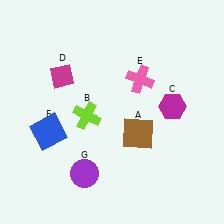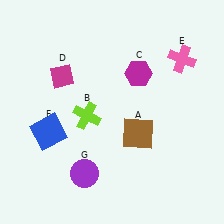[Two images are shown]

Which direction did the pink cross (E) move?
The pink cross (E) moved right.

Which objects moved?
The objects that moved are: the magenta hexagon (C), the pink cross (E).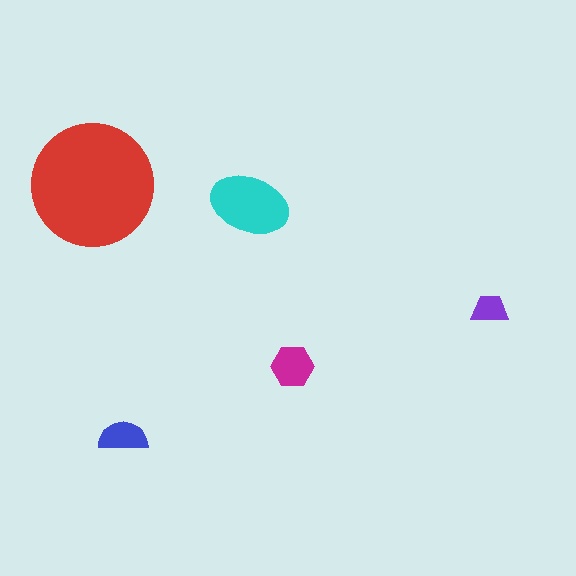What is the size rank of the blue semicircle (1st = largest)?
4th.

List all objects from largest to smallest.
The red circle, the cyan ellipse, the magenta hexagon, the blue semicircle, the purple trapezoid.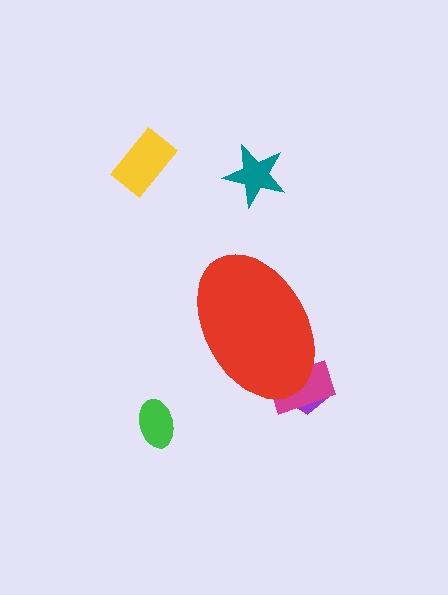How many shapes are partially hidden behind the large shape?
2 shapes are partially hidden.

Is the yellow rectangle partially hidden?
No, the yellow rectangle is fully visible.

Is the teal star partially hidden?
No, the teal star is fully visible.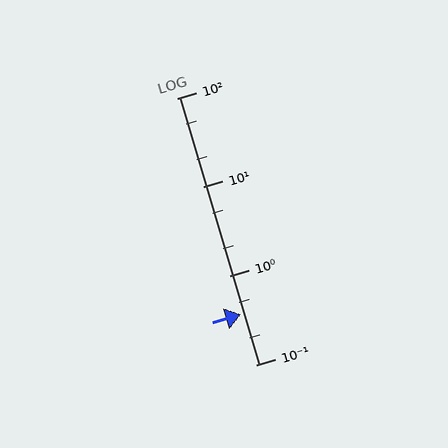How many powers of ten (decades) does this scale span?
The scale spans 3 decades, from 0.1 to 100.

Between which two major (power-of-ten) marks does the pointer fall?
The pointer is between 0.1 and 1.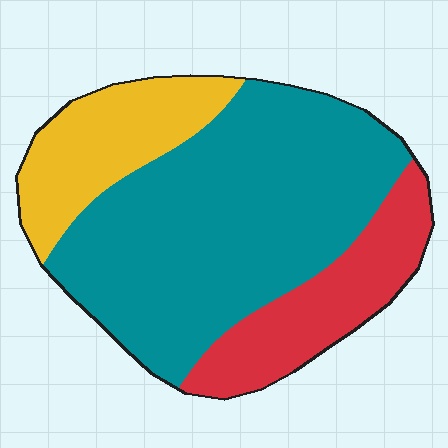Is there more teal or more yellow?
Teal.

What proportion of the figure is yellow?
Yellow covers about 20% of the figure.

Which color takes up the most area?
Teal, at roughly 60%.